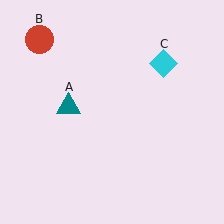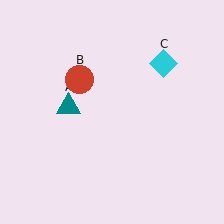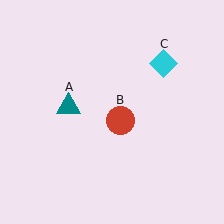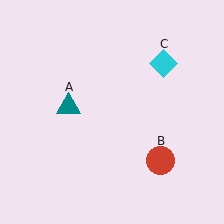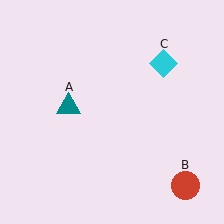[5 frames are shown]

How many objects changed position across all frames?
1 object changed position: red circle (object B).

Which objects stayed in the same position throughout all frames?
Teal triangle (object A) and cyan diamond (object C) remained stationary.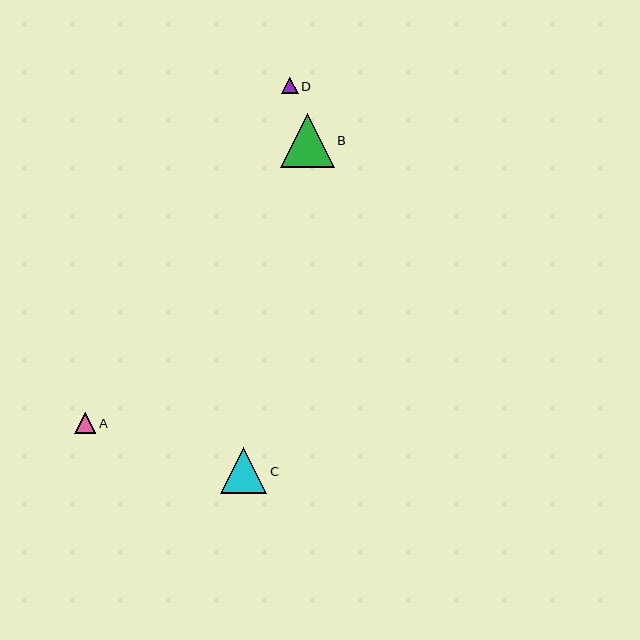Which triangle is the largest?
Triangle B is the largest with a size of approximately 54 pixels.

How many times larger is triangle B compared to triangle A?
Triangle B is approximately 2.6 times the size of triangle A.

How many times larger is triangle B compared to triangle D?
Triangle B is approximately 3.3 times the size of triangle D.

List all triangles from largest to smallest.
From largest to smallest: B, C, A, D.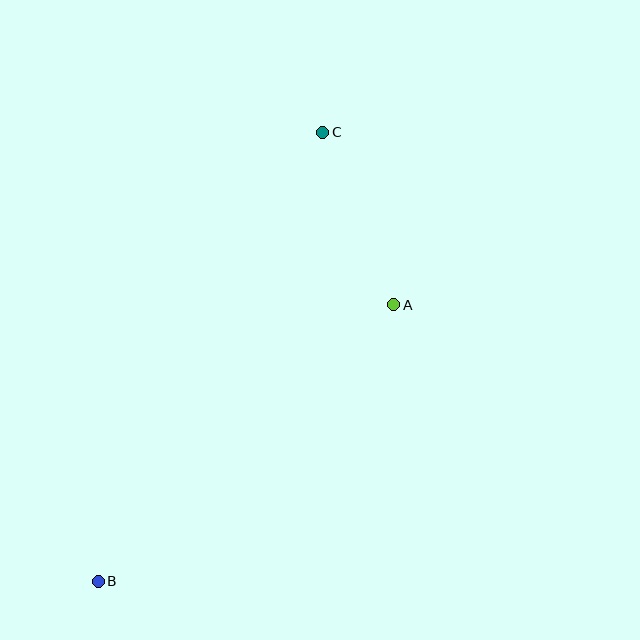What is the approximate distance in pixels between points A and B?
The distance between A and B is approximately 404 pixels.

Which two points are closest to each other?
Points A and C are closest to each other.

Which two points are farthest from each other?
Points B and C are farthest from each other.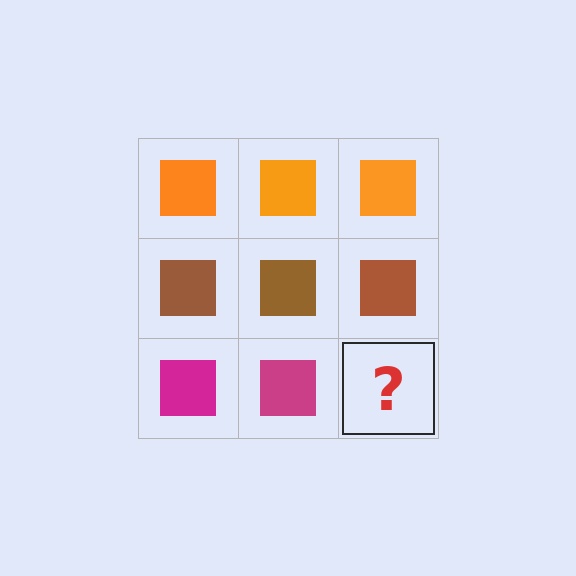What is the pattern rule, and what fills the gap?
The rule is that each row has a consistent color. The gap should be filled with a magenta square.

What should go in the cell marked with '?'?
The missing cell should contain a magenta square.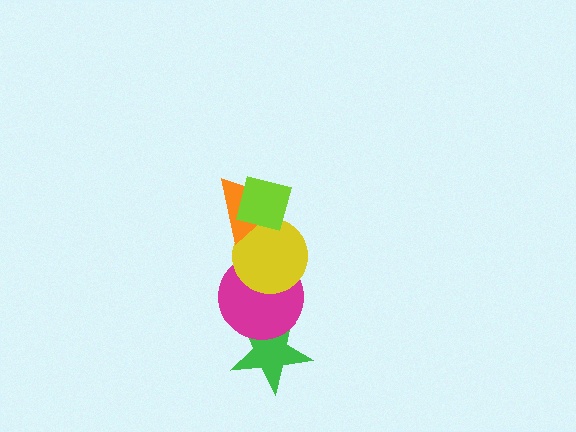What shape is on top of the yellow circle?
The orange triangle is on top of the yellow circle.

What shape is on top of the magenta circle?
The yellow circle is on top of the magenta circle.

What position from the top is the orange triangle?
The orange triangle is 2nd from the top.